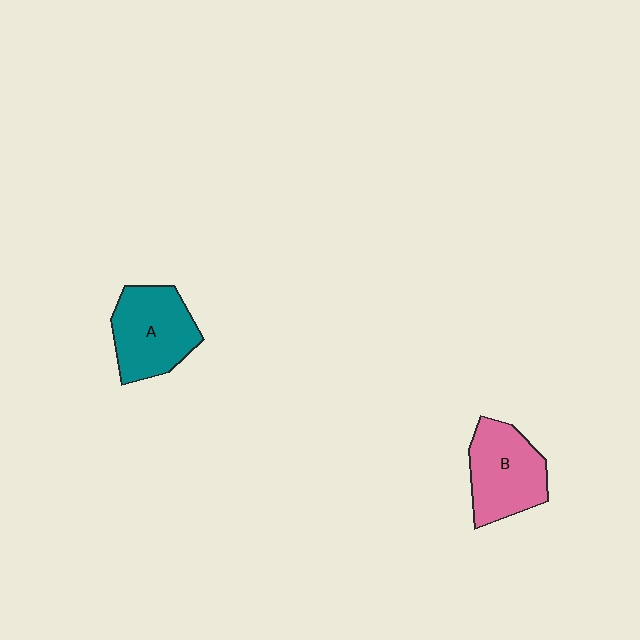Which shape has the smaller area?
Shape B (pink).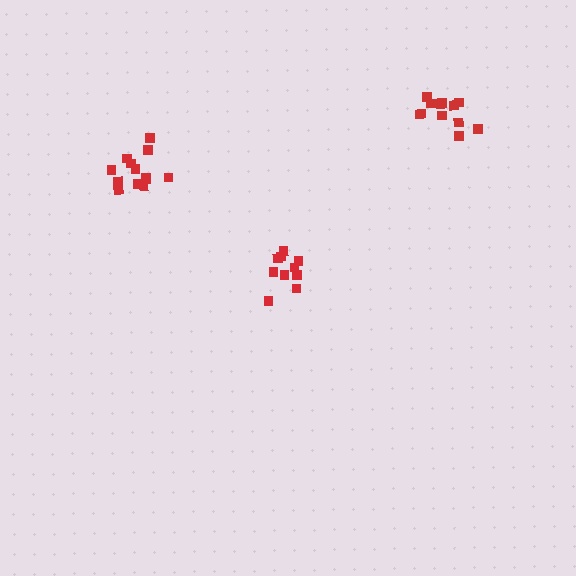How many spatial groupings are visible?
There are 3 spatial groupings.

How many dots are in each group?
Group 1: 10 dots, Group 2: 12 dots, Group 3: 13 dots (35 total).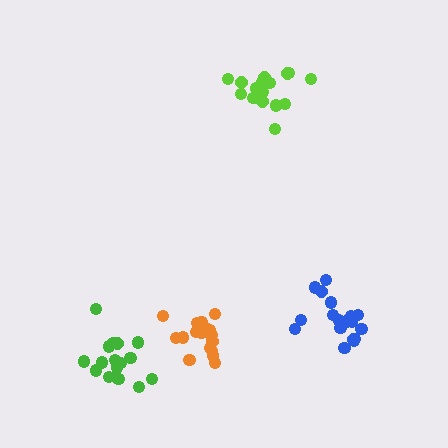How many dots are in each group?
Group 1: 19 dots, Group 2: 18 dots, Group 3: 17 dots, Group 4: 18 dots (72 total).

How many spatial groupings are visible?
There are 4 spatial groupings.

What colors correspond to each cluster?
The clusters are colored: orange, lime, green, blue.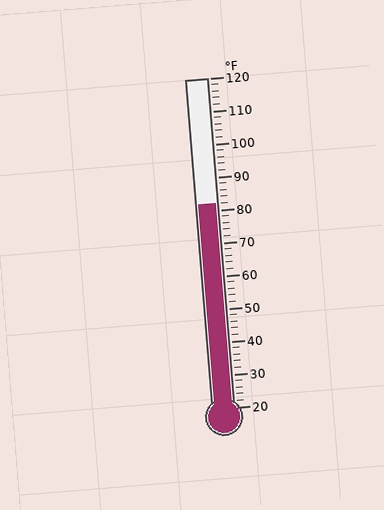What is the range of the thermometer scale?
The thermometer scale ranges from 20°F to 120°F.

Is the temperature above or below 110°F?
The temperature is below 110°F.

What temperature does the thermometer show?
The thermometer shows approximately 82°F.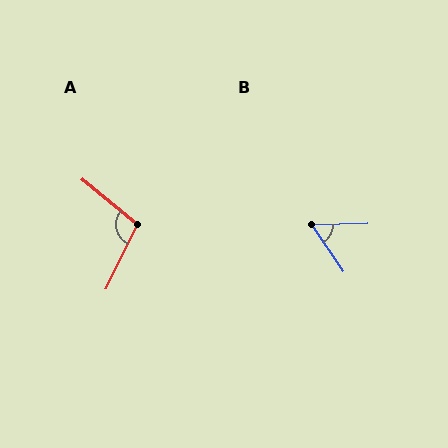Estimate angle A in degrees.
Approximately 103 degrees.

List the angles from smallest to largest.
B (57°), A (103°).